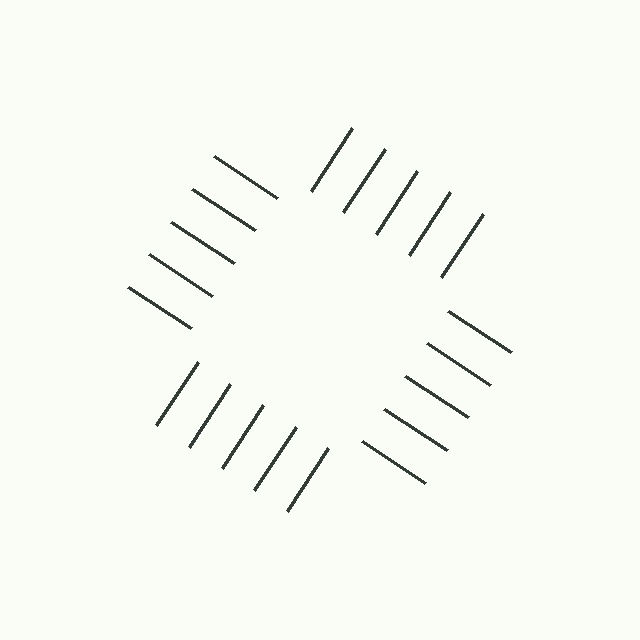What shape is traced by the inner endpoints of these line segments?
An illusory square — the line segments terminate on its edges but no continuous stroke is drawn.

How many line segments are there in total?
20 — 5 along each of the 4 edges.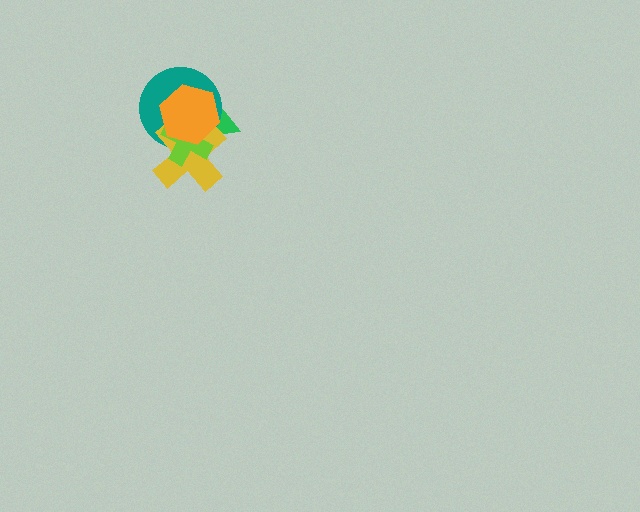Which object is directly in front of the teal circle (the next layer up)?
The yellow cross is directly in front of the teal circle.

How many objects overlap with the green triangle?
4 objects overlap with the green triangle.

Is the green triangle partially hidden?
Yes, it is partially covered by another shape.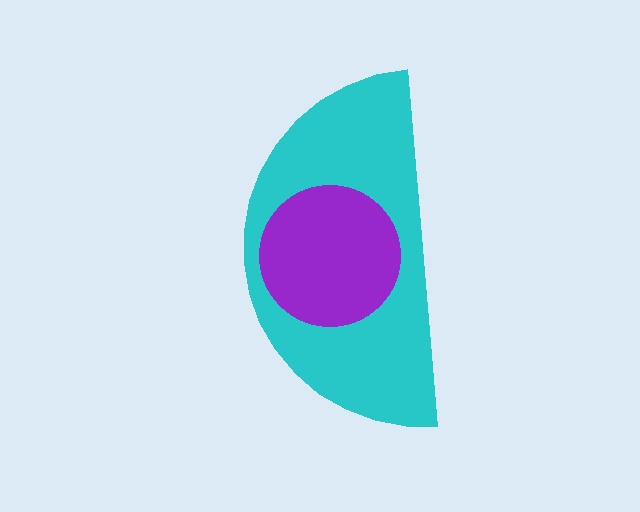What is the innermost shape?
The purple circle.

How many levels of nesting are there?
2.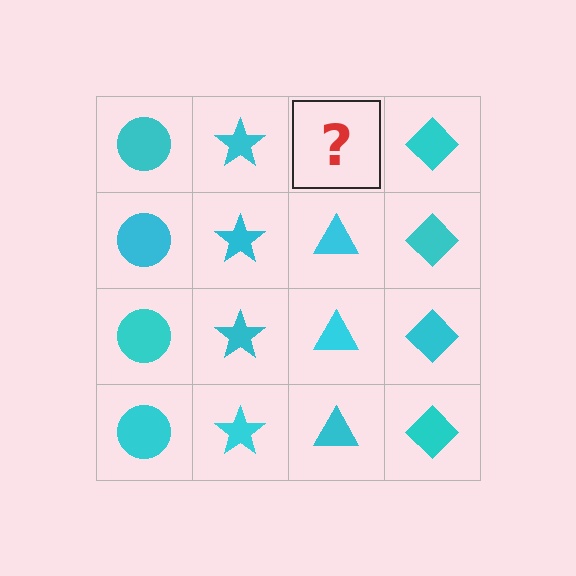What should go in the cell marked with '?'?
The missing cell should contain a cyan triangle.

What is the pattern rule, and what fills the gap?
The rule is that each column has a consistent shape. The gap should be filled with a cyan triangle.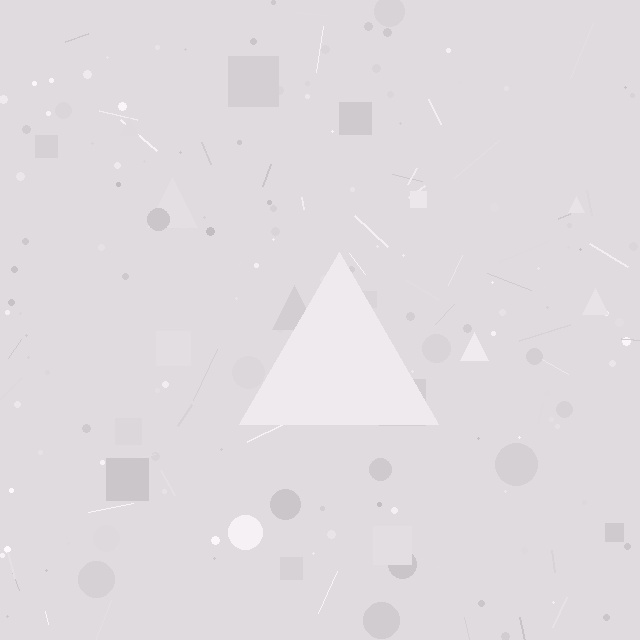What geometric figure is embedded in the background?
A triangle is embedded in the background.